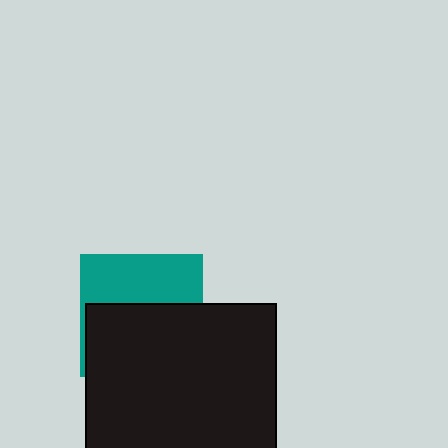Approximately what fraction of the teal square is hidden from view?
Roughly 57% of the teal square is hidden behind the black rectangle.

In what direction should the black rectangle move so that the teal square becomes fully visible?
The black rectangle should move down. That is the shortest direction to clear the overlap and leave the teal square fully visible.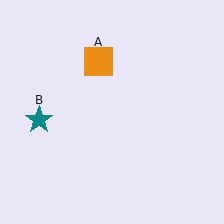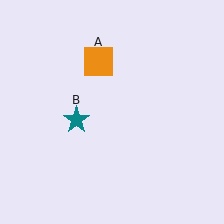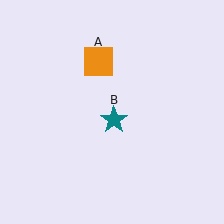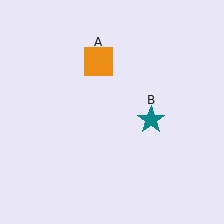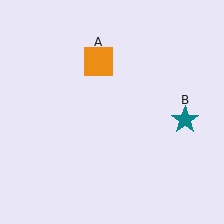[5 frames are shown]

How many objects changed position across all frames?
1 object changed position: teal star (object B).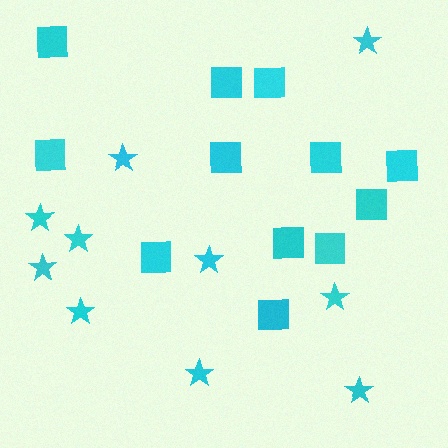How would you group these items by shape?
There are 2 groups: one group of stars (10) and one group of squares (12).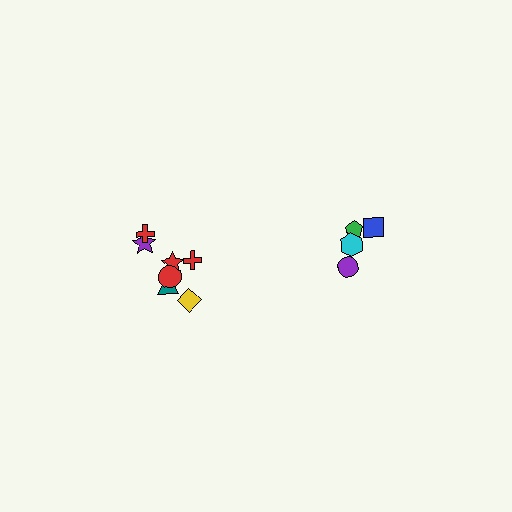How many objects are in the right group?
There are 4 objects.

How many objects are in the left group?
There are 7 objects.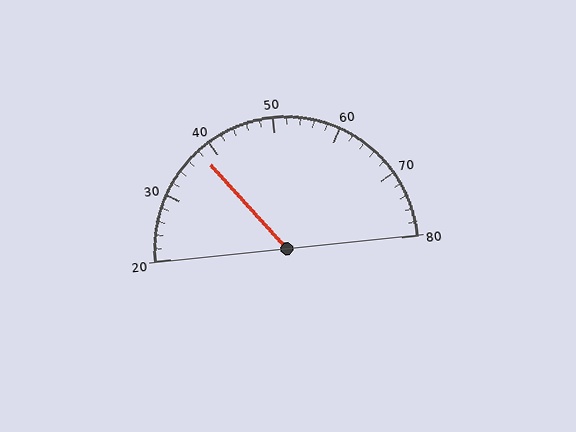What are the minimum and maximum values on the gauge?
The gauge ranges from 20 to 80.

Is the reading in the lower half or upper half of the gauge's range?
The reading is in the lower half of the range (20 to 80).